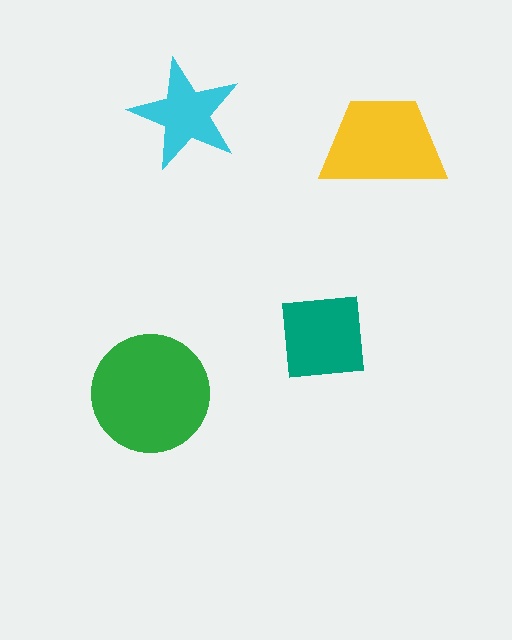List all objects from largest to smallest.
The green circle, the yellow trapezoid, the teal square, the cyan star.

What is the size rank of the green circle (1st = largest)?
1st.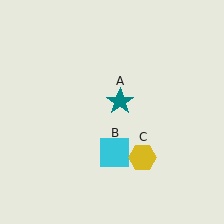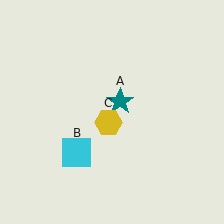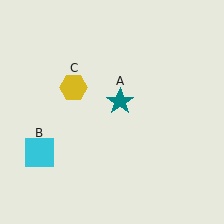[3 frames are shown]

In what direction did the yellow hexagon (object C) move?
The yellow hexagon (object C) moved up and to the left.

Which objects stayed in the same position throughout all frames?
Teal star (object A) remained stationary.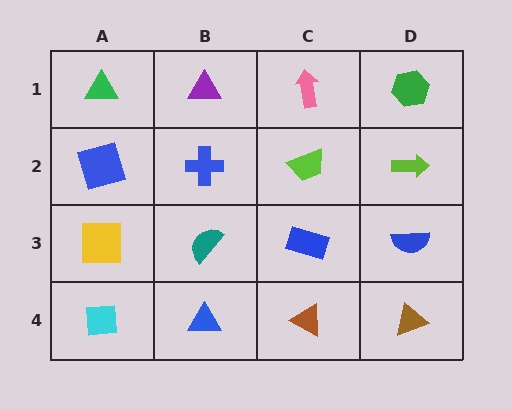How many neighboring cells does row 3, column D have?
3.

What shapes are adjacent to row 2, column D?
A green hexagon (row 1, column D), a blue semicircle (row 3, column D), a lime trapezoid (row 2, column C).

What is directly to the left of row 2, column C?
A blue cross.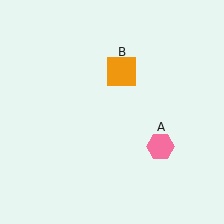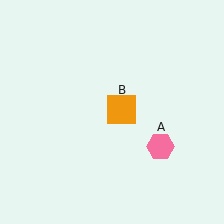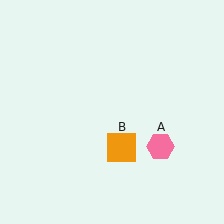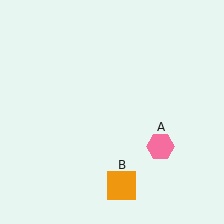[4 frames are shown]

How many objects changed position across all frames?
1 object changed position: orange square (object B).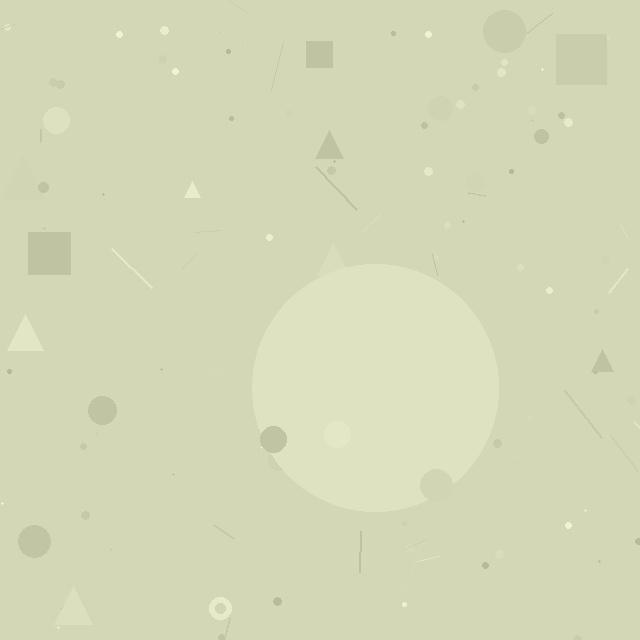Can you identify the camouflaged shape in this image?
The camouflaged shape is a circle.